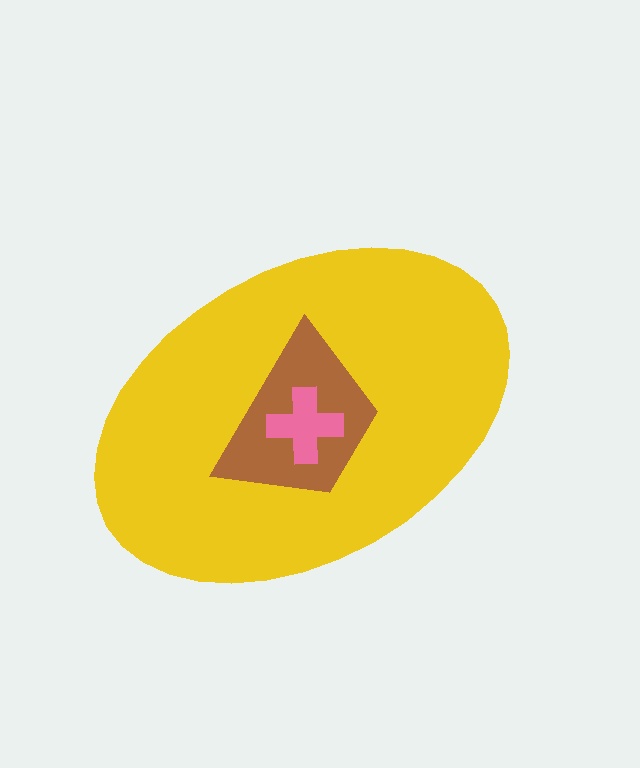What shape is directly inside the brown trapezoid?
The pink cross.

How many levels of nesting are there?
3.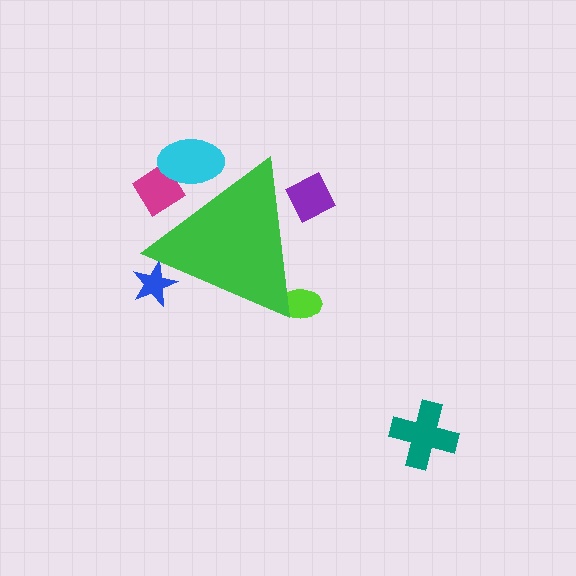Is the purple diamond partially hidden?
Yes, the purple diamond is partially hidden behind the green triangle.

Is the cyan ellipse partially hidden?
Yes, the cyan ellipse is partially hidden behind the green triangle.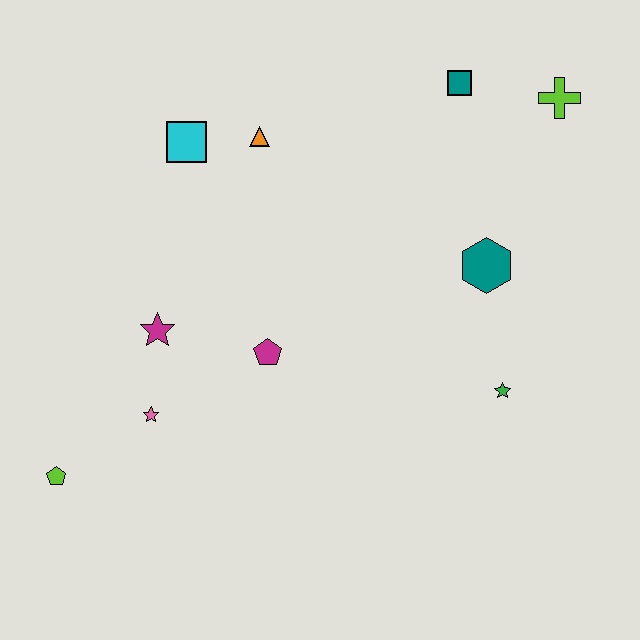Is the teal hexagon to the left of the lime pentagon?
No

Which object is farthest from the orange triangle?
The lime pentagon is farthest from the orange triangle.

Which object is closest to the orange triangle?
The cyan square is closest to the orange triangle.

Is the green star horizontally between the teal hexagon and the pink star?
No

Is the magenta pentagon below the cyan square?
Yes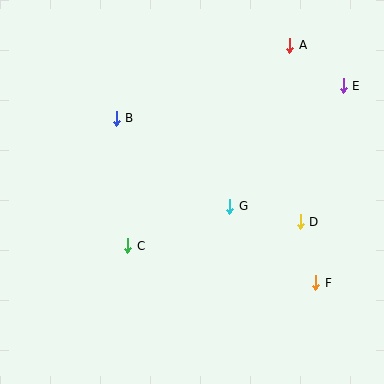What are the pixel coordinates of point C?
Point C is at (128, 246).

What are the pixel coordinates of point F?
Point F is at (316, 283).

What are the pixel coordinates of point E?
Point E is at (343, 86).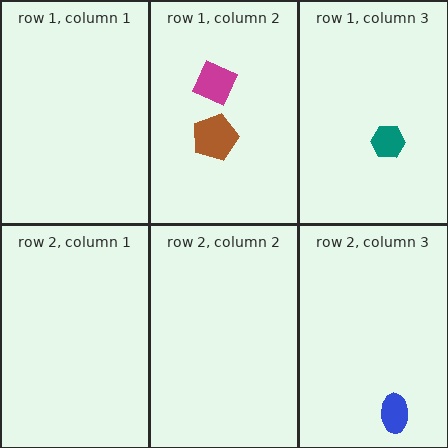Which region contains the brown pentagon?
The row 1, column 2 region.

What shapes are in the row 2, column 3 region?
The blue ellipse.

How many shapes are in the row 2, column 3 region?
1.